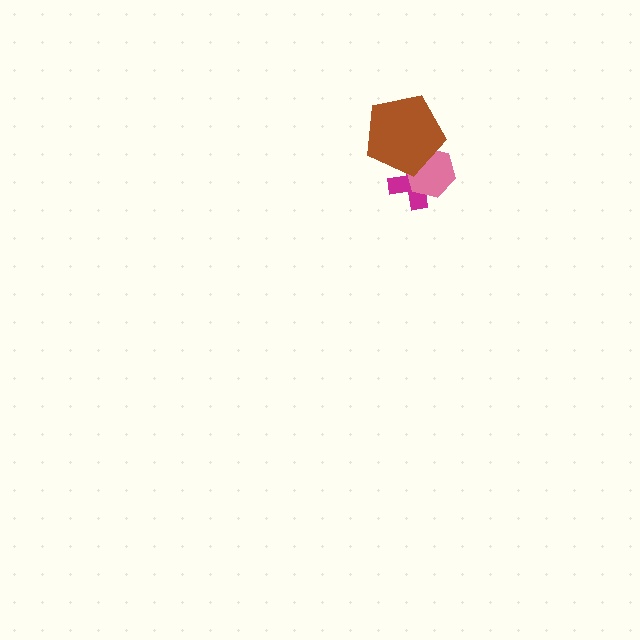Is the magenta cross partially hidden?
Yes, it is partially covered by another shape.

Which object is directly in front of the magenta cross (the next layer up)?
The pink hexagon is directly in front of the magenta cross.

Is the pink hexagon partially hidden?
Yes, it is partially covered by another shape.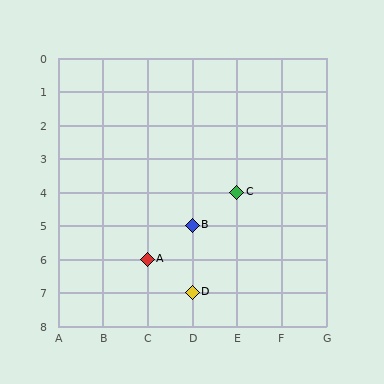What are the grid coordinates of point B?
Point B is at grid coordinates (D, 5).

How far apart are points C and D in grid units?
Points C and D are 1 column and 3 rows apart (about 3.2 grid units diagonally).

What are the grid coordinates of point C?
Point C is at grid coordinates (E, 4).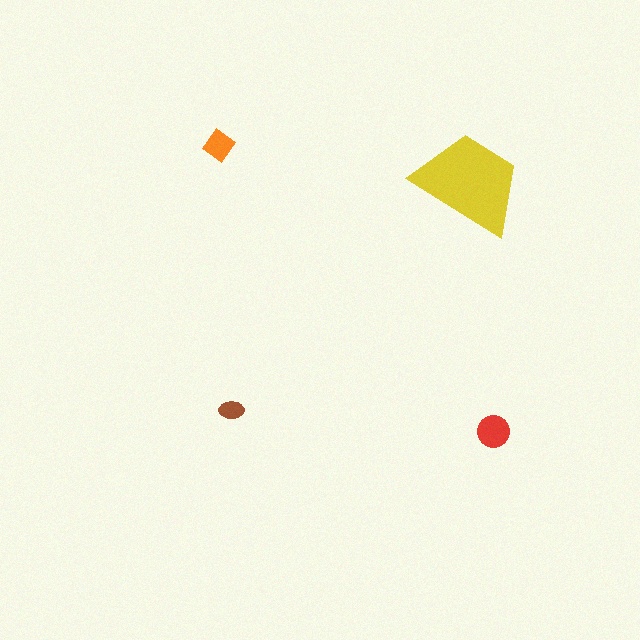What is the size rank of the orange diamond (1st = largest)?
3rd.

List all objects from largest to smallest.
The yellow trapezoid, the red circle, the orange diamond, the brown ellipse.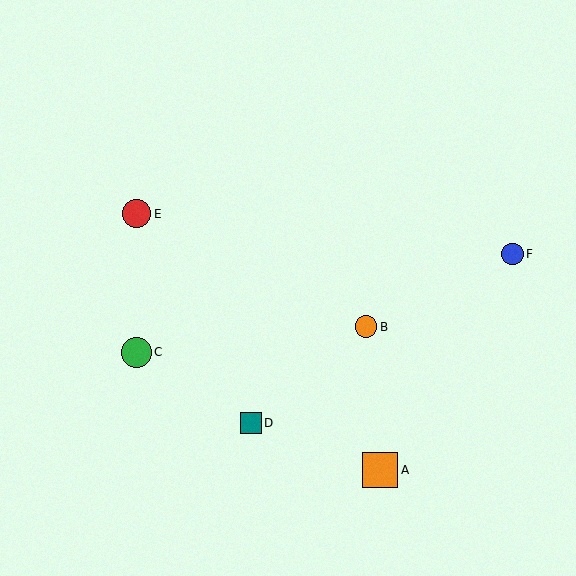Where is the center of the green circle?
The center of the green circle is at (136, 352).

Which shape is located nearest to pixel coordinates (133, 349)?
The green circle (labeled C) at (136, 352) is nearest to that location.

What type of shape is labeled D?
Shape D is a teal square.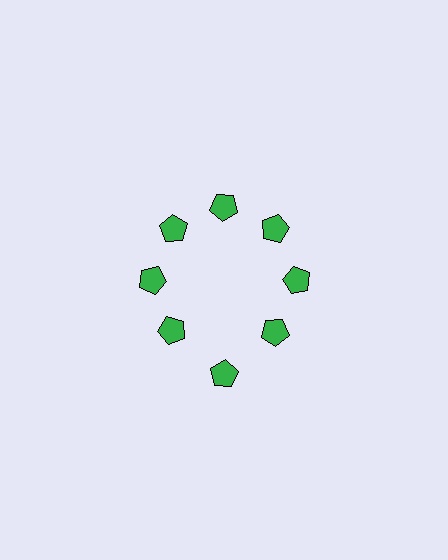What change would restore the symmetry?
The symmetry would be restored by moving it inward, back onto the ring so that all 8 pentagons sit at equal angles and equal distance from the center.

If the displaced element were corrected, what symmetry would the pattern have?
It would have 8-fold rotational symmetry — the pattern would map onto itself every 45 degrees.